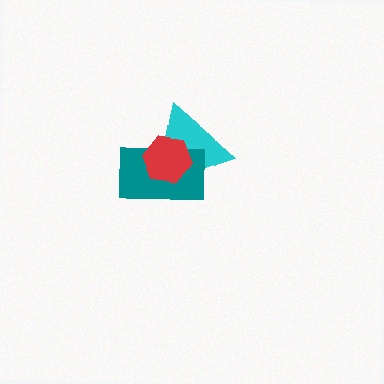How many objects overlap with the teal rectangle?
2 objects overlap with the teal rectangle.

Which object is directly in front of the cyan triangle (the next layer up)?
The teal rectangle is directly in front of the cyan triangle.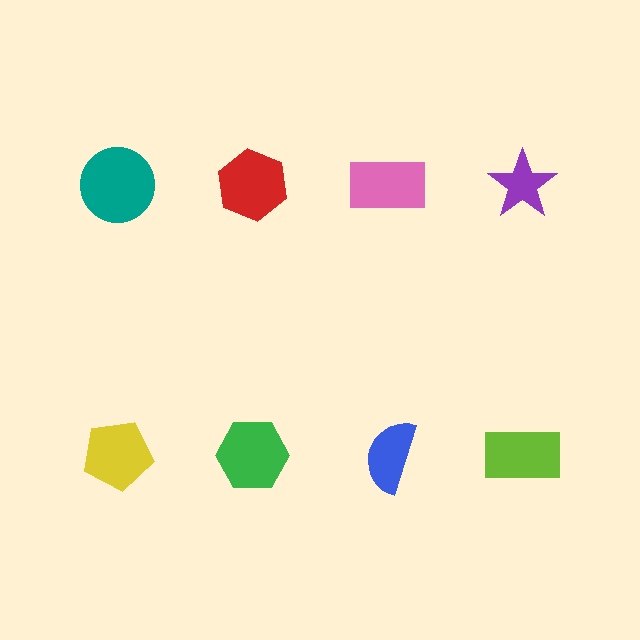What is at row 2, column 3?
A blue semicircle.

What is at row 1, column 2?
A red hexagon.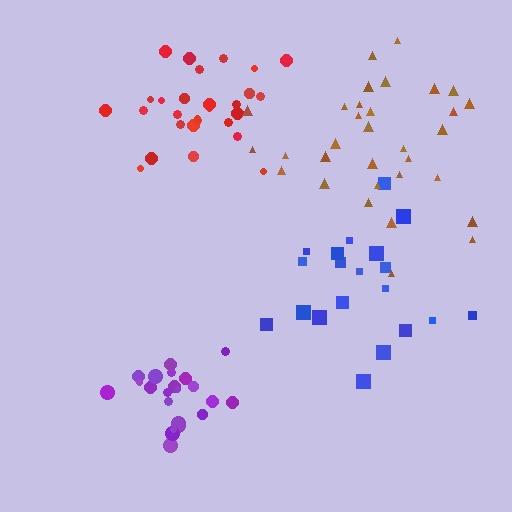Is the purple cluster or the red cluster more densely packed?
Purple.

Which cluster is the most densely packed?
Purple.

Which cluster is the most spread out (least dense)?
Blue.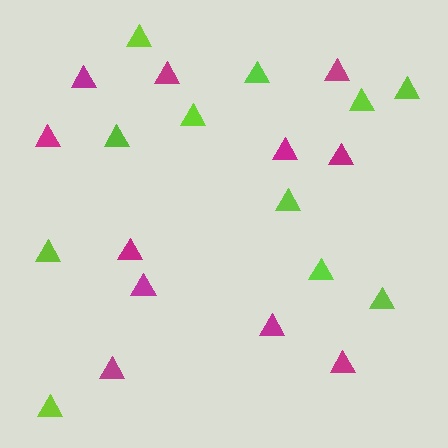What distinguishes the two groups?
There are 2 groups: one group of lime triangles (11) and one group of magenta triangles (11).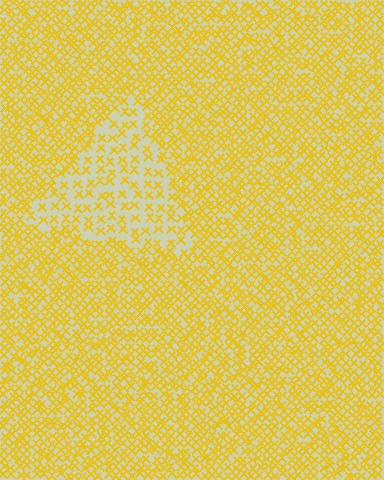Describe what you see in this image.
The image contains small yellow elements arranged at two different densities. A triangle-shaped region is visible where the elements are less densely packed than the surrounding area.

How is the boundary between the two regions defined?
The boundary is defined by a change in element density (approximately 2.2x ratio). All elements are the same color, size, and shape.